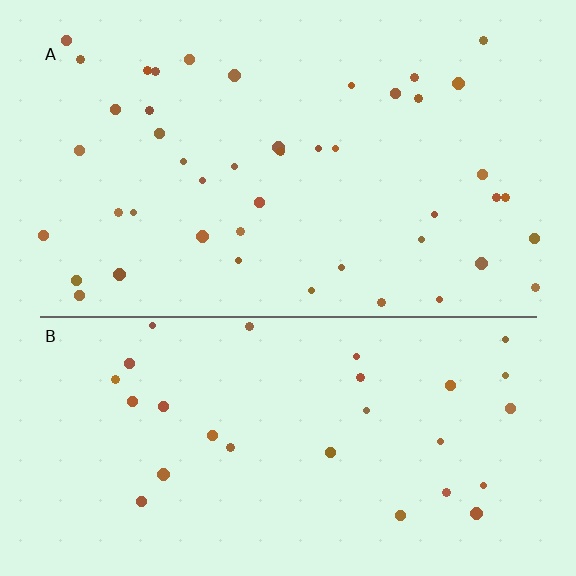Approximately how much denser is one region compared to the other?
Approximately 1.5× — region A over region B.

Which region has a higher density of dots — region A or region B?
A (the top).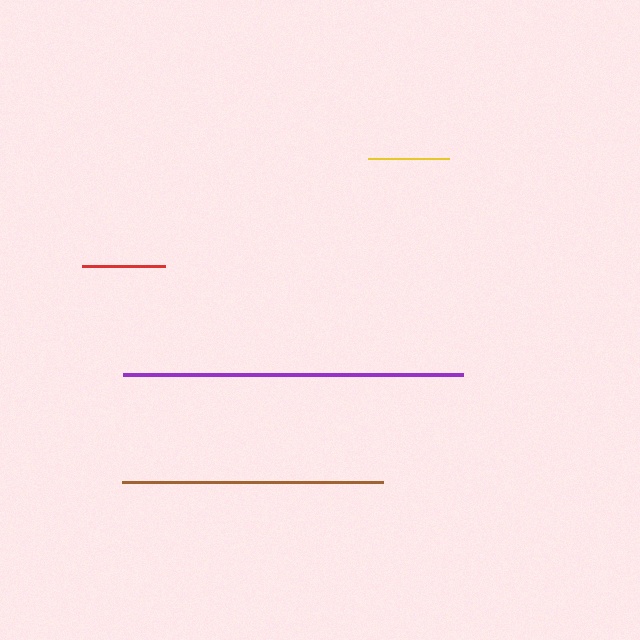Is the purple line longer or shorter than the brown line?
The purple line is longer than the brown line.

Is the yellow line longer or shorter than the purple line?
The purple line is longer than the yellow line.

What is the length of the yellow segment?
The yellow segment is approximately 81 pixels long.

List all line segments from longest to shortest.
From longest to shortest: purple, brown, red, yellow.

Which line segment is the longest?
The purple line is the longest at approximately 340 pixels.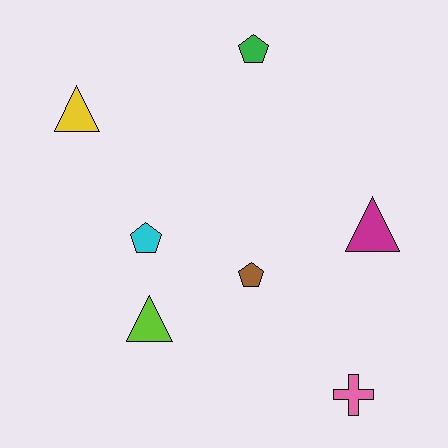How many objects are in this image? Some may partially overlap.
There are 7 objects.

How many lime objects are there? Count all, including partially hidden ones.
There is 1 lime object.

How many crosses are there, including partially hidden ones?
There is 1 cross.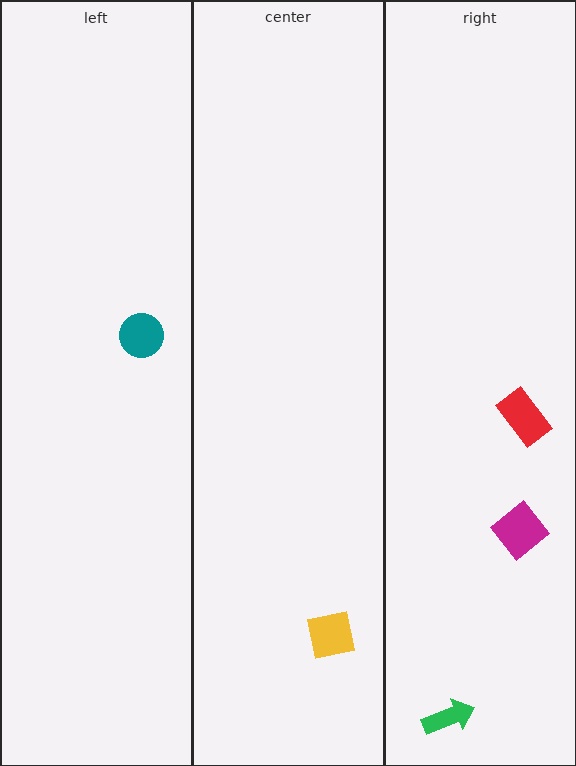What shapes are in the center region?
The yellow square.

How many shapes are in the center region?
1.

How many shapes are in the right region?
3.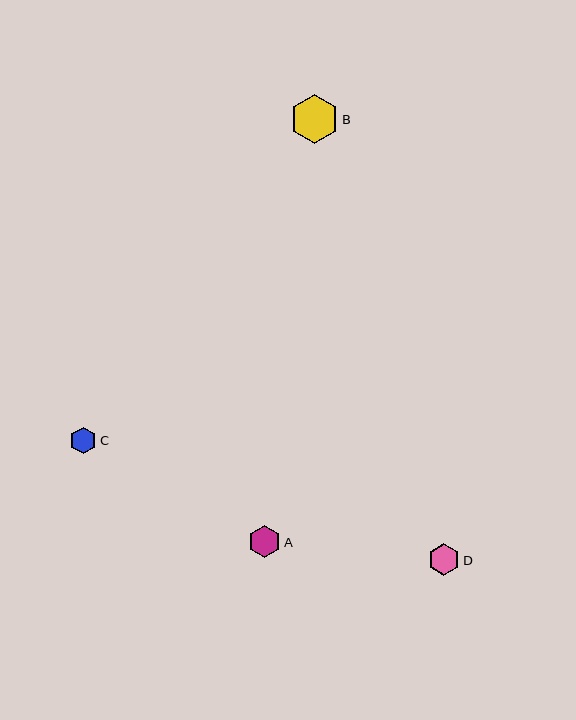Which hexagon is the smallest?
Hexagon C is the smallest with a size of approximately 27 pixels.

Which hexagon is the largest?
Hexagon B is the largest with a size of approximately 49 pixels.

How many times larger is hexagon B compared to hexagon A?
Hexagon B is approximately 1.5 times the size of hexagon A.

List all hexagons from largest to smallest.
From largest to smallest: B, A, D, C.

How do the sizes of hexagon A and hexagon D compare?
Hexagon A and hexagon D are approximately the same size.